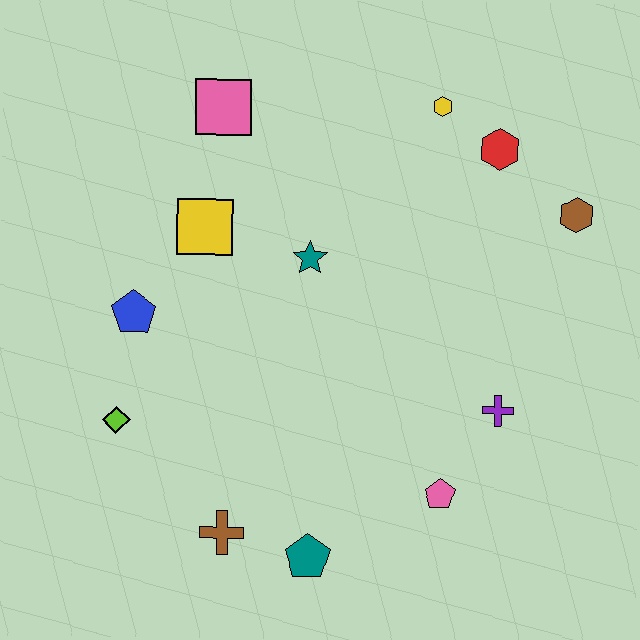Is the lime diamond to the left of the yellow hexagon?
Yes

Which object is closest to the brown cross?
The teal pentagon is closest to the brown cross.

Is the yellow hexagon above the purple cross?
Yes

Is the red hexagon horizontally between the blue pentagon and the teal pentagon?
No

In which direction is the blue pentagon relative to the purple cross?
The blue pentagon is to the left of the purple cross.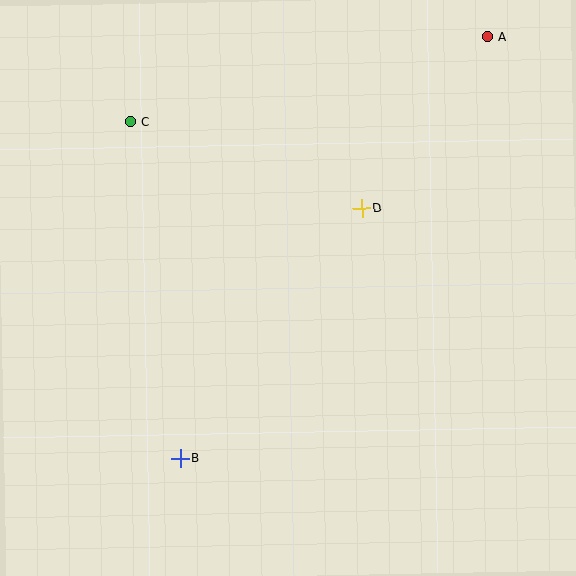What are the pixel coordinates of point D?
Point D is at (362, 208).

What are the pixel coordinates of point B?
Point B is at (181, 458).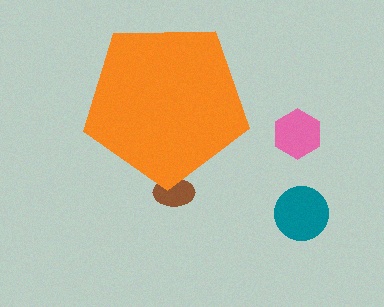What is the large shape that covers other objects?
An orange pentagon.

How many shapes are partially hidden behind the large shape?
1 shape is partially hidden.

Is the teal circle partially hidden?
No, the teal circle is fully visible.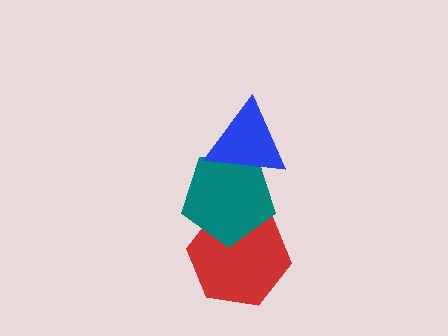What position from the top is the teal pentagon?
The teal pentagon is 2nd from the top.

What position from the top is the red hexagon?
The red hexagon is 3rd from the top.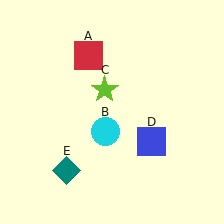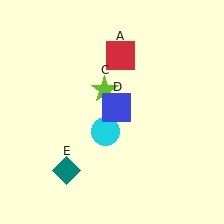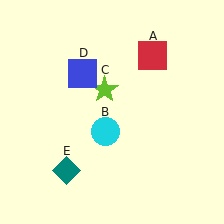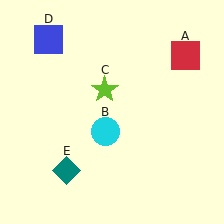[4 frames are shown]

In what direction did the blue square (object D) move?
The blue square (object D) moved up and to the left.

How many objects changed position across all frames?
2 objects changed position: red square (object A), blue square (object D).